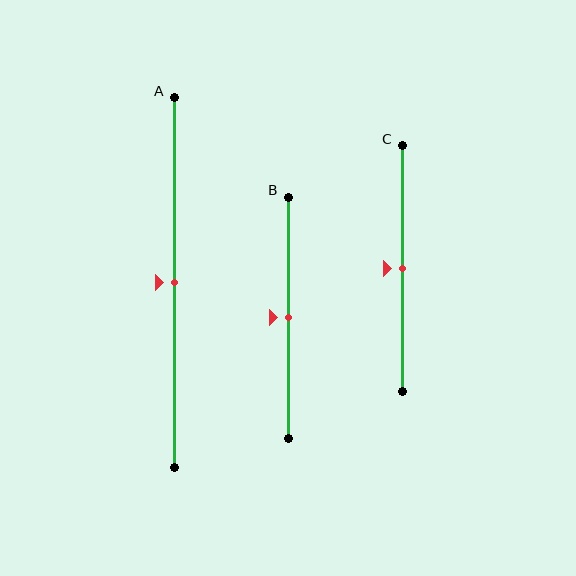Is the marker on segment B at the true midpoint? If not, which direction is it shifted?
Yes, the marker on segment B is at the true midpoint.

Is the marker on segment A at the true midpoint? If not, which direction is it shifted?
Yes, the marker on segment A is at the true midpoint.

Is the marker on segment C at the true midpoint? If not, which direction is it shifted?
Yes, the marker on segment C is at the true midpoint.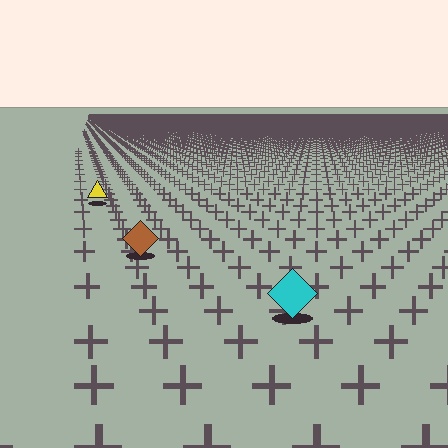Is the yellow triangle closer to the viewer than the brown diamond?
No. The brown diamond is closer — you can tell from the texture gradient: the ground texture is coarser near it.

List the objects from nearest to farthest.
From nearest to farthest: the cyan diamond, the brown diamond, the yellow triangle.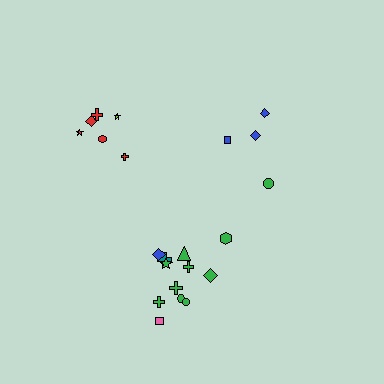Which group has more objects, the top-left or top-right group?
The top-left group.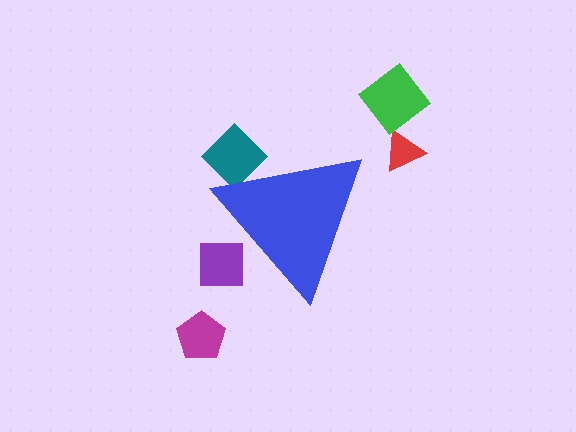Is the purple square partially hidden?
Yes, the purple square is partially hidden behind the blue triangle.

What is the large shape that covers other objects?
A blue triangle.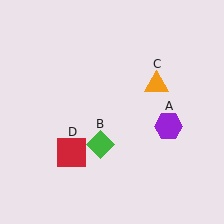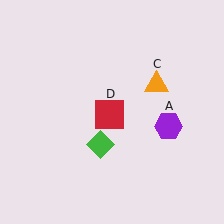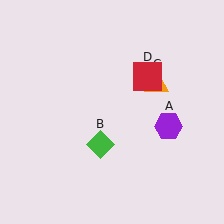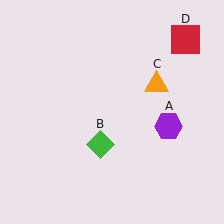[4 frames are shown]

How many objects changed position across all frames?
1 object changed position: red square (object D).